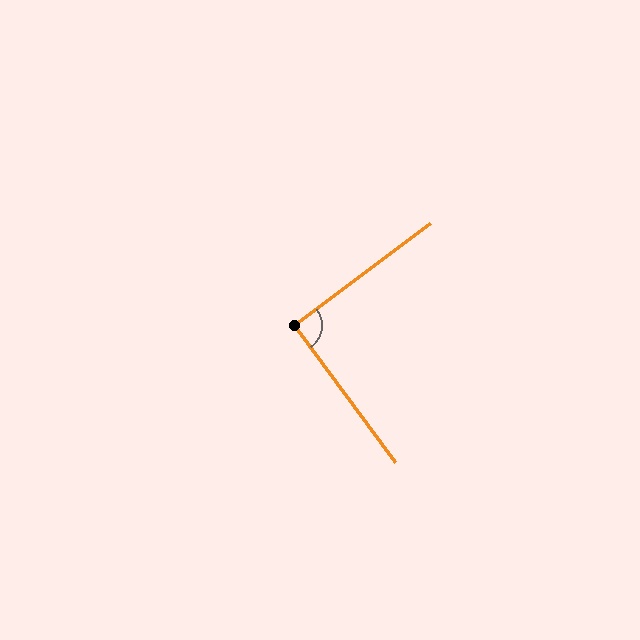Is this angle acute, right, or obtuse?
It is approximately a right angle.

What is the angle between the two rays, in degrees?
Approximately 90 degrees.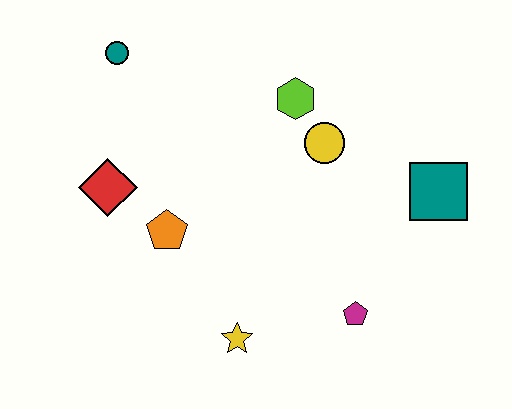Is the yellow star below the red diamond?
Yes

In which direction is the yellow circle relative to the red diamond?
The yellow circle is to the right of the red diamond.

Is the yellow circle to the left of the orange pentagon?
No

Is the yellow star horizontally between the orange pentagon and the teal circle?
No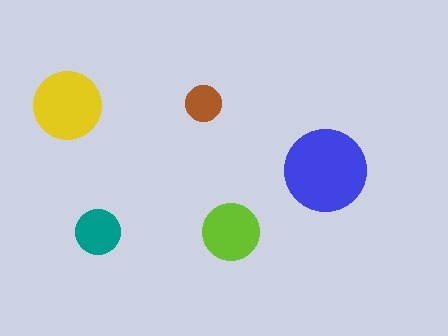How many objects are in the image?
There are 5 objects in the image.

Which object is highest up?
The brown circle is topmost.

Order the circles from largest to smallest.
the blue one, the yellow one, the lime one, the teal one, the brown one.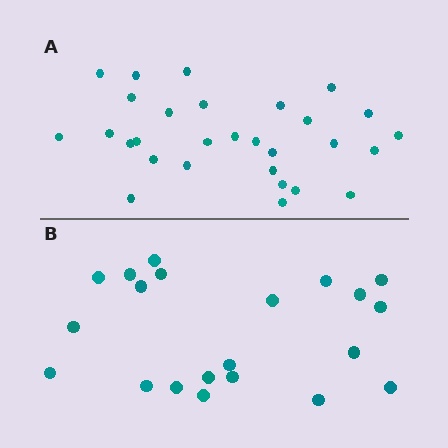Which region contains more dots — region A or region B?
Region A (the top region) has more dots.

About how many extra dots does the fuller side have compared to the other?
Region A has roughly 8 or so more dots than region B.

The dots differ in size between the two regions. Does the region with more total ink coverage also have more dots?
No. Region B has more total ink coverage because its dots are larger, but region A actually contains more individual dots. Total area can be misleading — the number of items is what matters here.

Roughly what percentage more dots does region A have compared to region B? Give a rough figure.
About 40% more.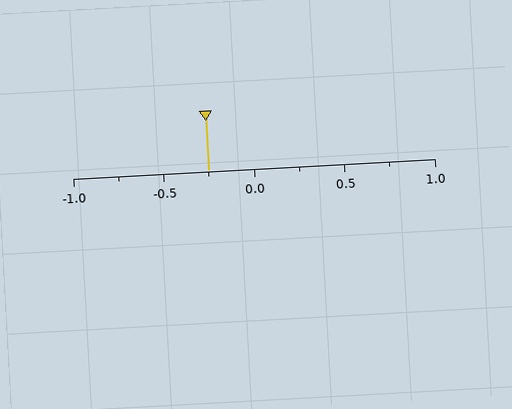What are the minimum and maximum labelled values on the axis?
The axis runs from -1.0 to 1.0.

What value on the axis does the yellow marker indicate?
The marker indicates approximately -0.25.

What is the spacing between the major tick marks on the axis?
The major ticks are spaced 0.5 apart.